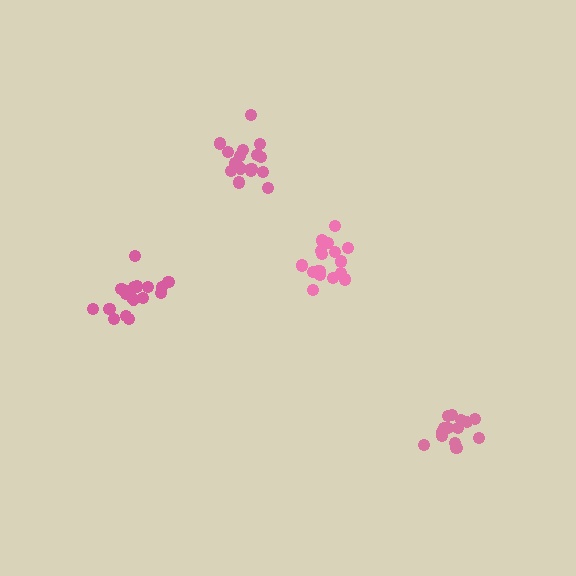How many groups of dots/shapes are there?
There are 4 groups.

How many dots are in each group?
Group 1: 17 dots, Group 2: 16 dots, Group 3: 17 dots, Group 4: 14 dots (64 total).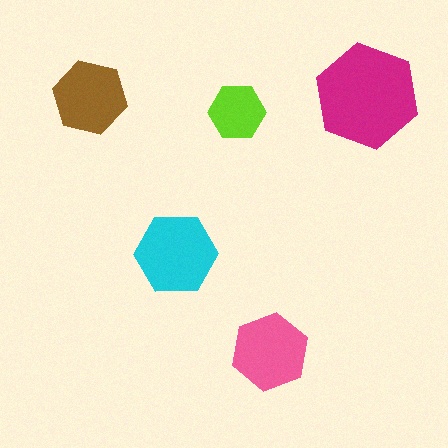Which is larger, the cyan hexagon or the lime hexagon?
The cyan one.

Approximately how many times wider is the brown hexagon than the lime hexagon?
About 1.5 times wider.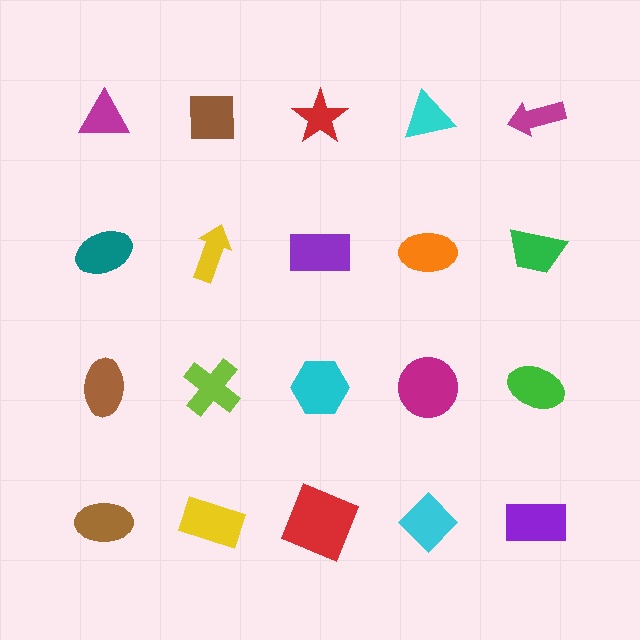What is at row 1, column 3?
A red star.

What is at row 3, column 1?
A brown ellipse.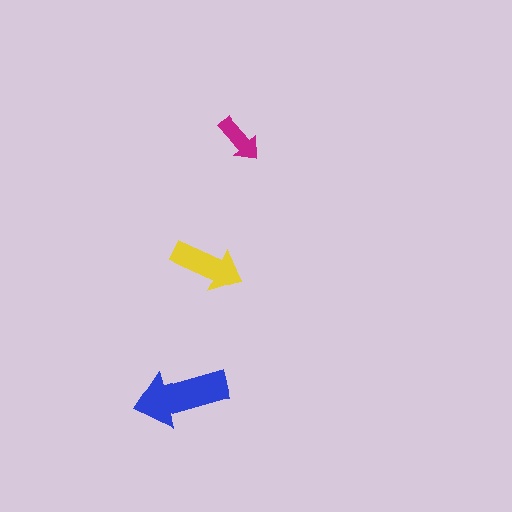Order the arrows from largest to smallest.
the blue one, the yellow one, the magenta one.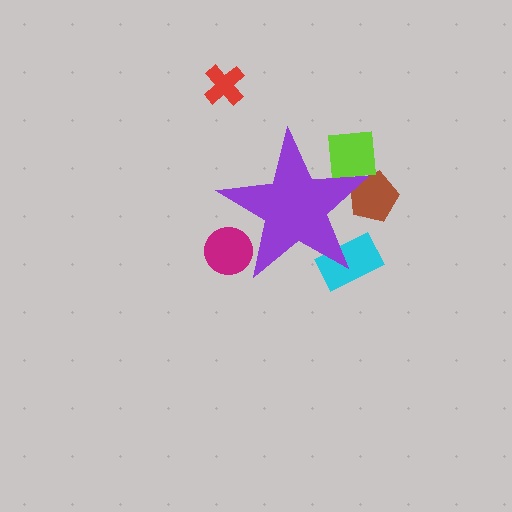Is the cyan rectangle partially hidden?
Yes, the cyan rectangle is partially hidden behind the purple star.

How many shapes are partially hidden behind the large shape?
4 shapes are partially hidden.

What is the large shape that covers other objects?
A purple star.